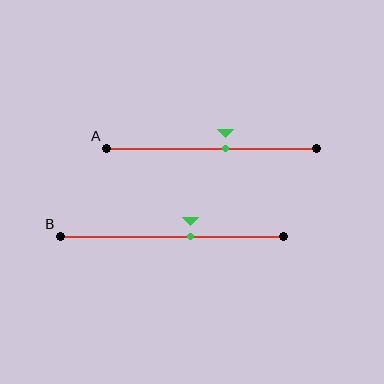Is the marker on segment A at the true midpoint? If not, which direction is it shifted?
No, the marker on segment A is shifted to the right by about 7% of the segment length.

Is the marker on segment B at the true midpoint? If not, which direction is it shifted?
No, the marker on segment B is shifted to the right by about 9% of the segment length.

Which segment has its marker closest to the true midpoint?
Segment A has its marker closest to the true midpoint.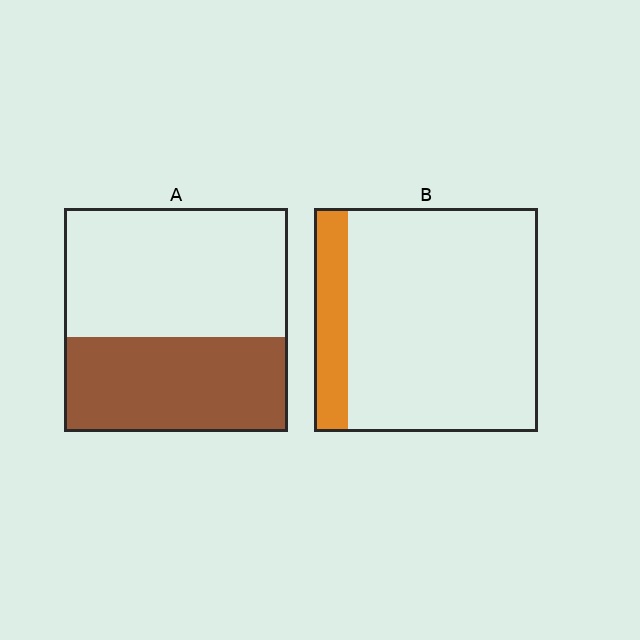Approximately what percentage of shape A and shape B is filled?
A is approximately 40% and B is approximately 15%.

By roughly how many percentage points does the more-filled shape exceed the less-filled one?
By roughly 25 percentage points (A over B).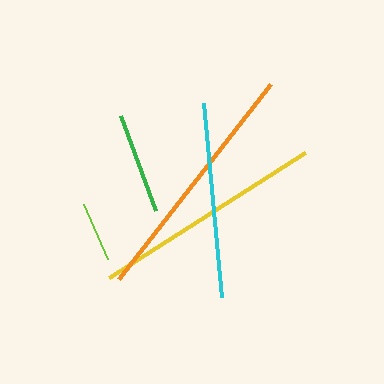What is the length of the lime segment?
The lime segment is approximately 60 pixels long.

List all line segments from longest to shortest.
From longest to shortest: orange, yellow, cyan, green, lime.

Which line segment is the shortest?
The lime line is the shortest at approximately 60 pixels.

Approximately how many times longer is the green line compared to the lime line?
The green line is approximately 1.7 times the length of the lime line.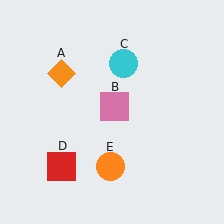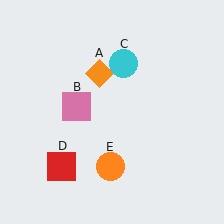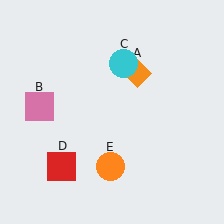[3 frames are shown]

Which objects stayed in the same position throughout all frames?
Cyan circle (object C) and red square (object D) and orange circle (object E) remained stationary.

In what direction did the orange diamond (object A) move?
The orange diamond (object A) moved right.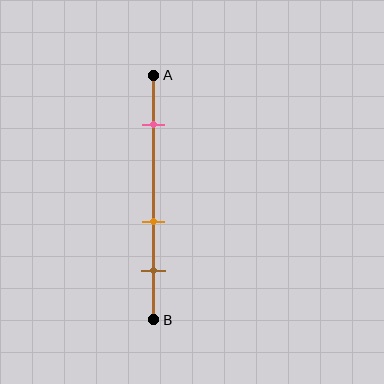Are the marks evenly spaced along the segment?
No, the marks are not evenly spaced.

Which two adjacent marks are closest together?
The orange and brown marks are the closest adjacent pair.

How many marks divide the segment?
There are 3 marks dividing the segment.